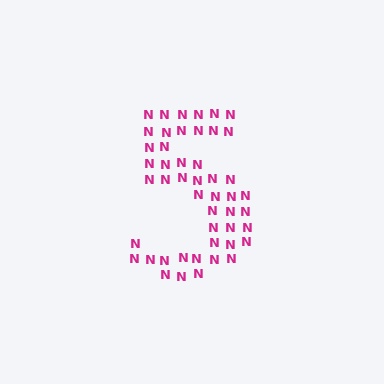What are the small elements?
The small elements are letter N's.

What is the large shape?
The large shape is the digit 5.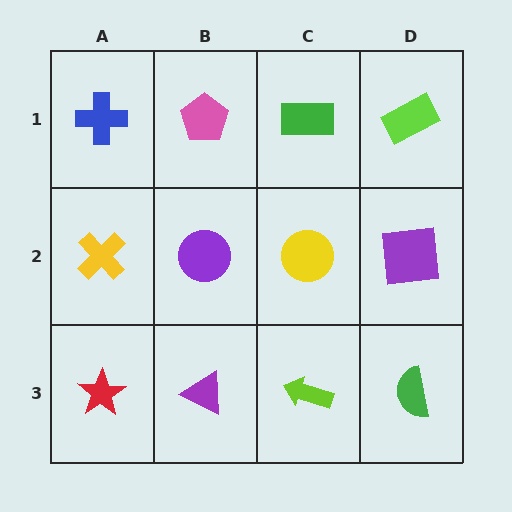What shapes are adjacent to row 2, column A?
A blue cross (row 1, column A), a red star (row 3, column A), a purple circle (row 2, column B).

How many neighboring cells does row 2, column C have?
4.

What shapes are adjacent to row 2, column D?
A lime rectangle (row 1, column D), a green semicircle (row 3, column D), a yellow circle (row 2, column C).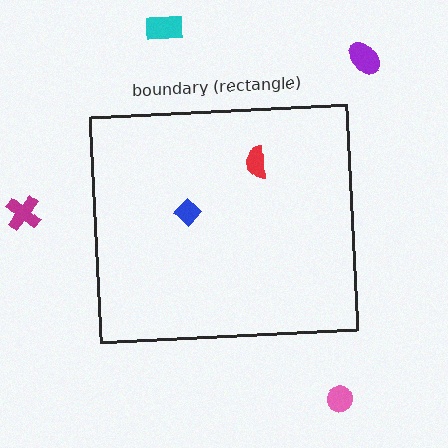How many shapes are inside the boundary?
2 inside, 4 outside.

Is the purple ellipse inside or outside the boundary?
Outside.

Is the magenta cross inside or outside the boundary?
Outside.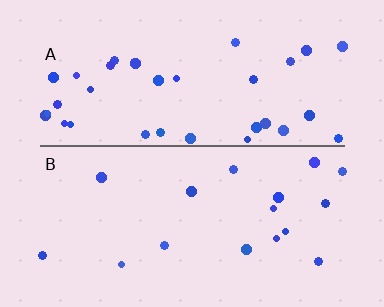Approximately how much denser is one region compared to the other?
Approximately 2.2× — region A over region B.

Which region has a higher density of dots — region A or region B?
A (the top).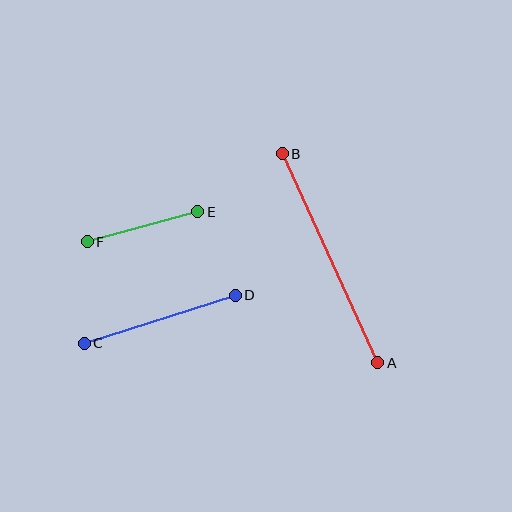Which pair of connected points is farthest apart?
Points A and B are farthest apart.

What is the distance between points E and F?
The distance is approximately 115 pixels.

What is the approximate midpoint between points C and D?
The midpoint is at approximately (160, 319) pixels.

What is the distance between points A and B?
The distance is approximately 230 pixels.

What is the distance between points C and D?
The distance is approximately 159 pixels.